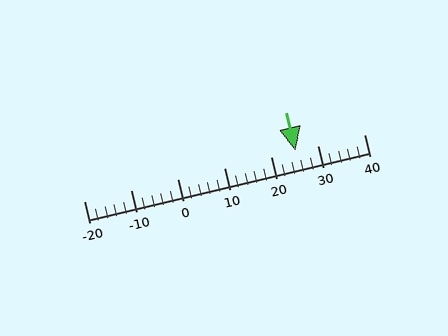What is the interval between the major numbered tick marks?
The major tick marks are spaced 10 units apart.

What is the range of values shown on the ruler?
The ruler shows values from -20 to 40.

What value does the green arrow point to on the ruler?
The green arrow points to approximately 25.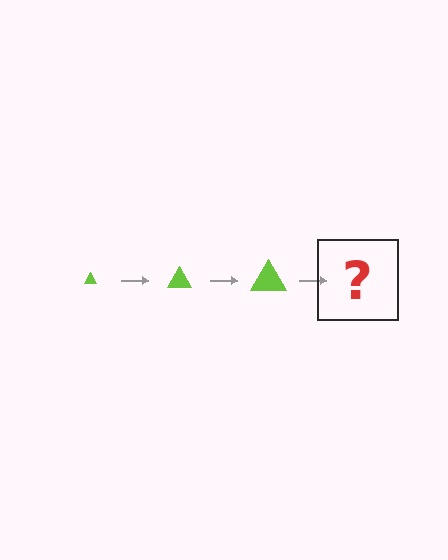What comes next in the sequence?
The next element should be a lime triangle, larger than the previous one.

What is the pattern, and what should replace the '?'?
The pattern is that the triangle gets progressively larger each step. The '?' should be a lime triangle, larger than the previous one.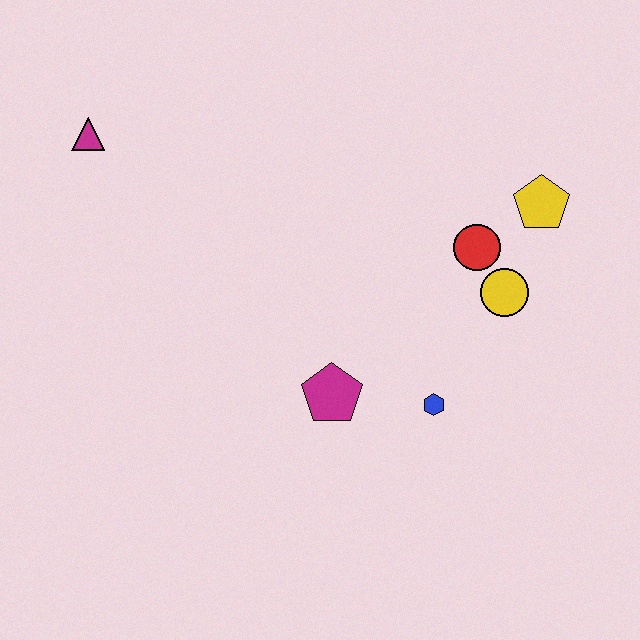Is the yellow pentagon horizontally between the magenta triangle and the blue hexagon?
No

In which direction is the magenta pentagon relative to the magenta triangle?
The magenta pentagon is below the magenta triangle.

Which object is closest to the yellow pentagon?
The red circle is closest to the yellow pentagon.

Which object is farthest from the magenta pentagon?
The magenta triangle is farthest from the magenta pentagon.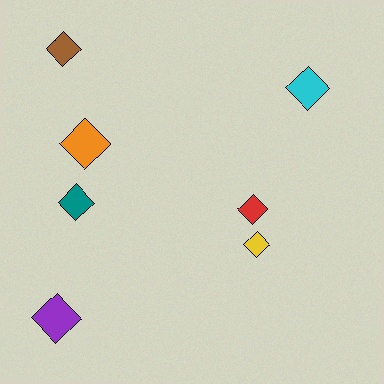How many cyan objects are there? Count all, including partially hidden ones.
There is 1 cyan object.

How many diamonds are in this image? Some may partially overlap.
There are 7 diamonds.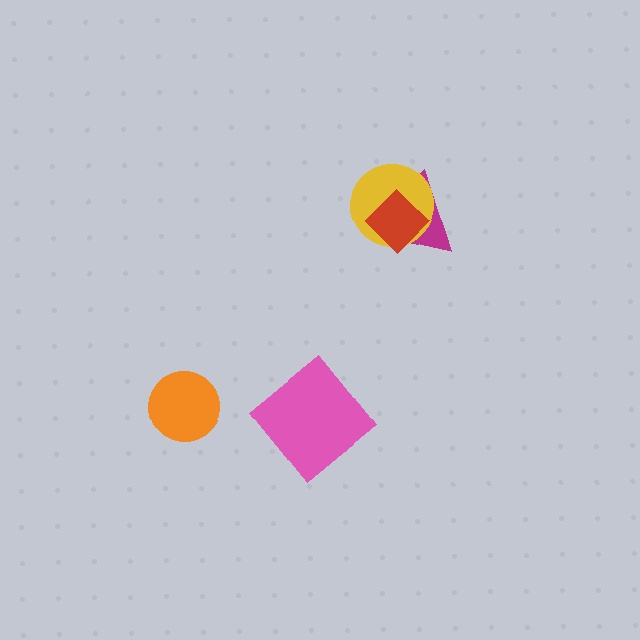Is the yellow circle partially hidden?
Yes, it is partially covered by another shape.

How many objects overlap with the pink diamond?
0 objects overlap with the pink diamond.